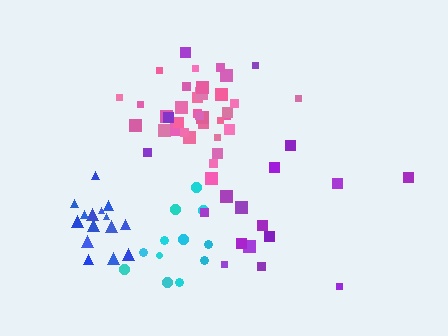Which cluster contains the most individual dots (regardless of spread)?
Pink (33).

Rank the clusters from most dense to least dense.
blue, pink, cyan, purple.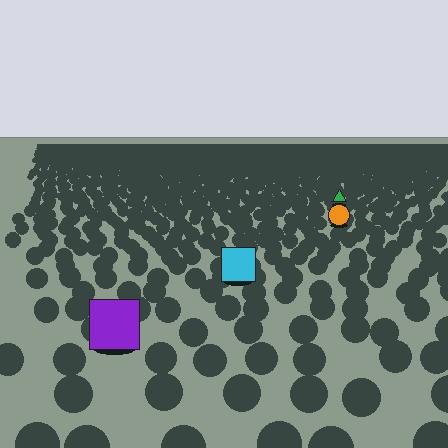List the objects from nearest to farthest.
From nearest to farthest: the purple square, the cyan square, the orange circle, the green triangle.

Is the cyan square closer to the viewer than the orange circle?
Yes. The cyan square is closer — you can tell from the texture gradient: the ground texture is coarser near it.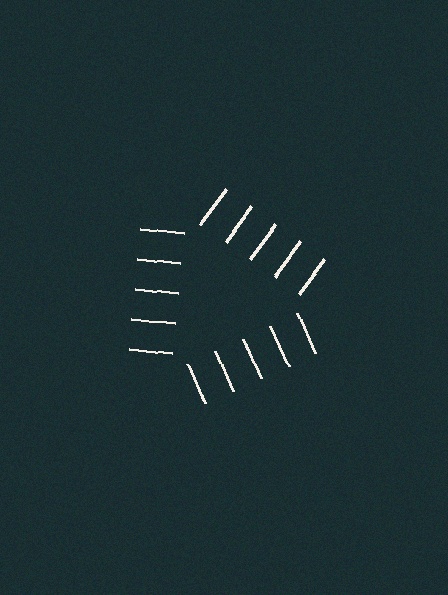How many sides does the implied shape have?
3 sides — the line-ends trace a triangle.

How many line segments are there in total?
15 — 5 along each of the 3 edges.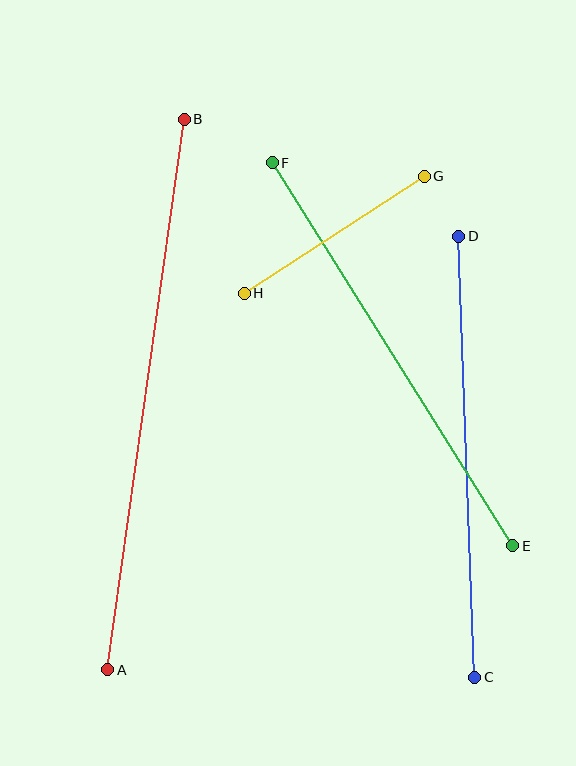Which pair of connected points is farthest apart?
Points A and B are farthest apart.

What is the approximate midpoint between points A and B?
The midpoint is at approximately (146, 395) pixels.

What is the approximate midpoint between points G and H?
The midpoint is at approximately (334, 235) pixels.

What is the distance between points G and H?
The distance is approximately 215 pixels.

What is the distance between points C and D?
The distance is approximately 441 pixels.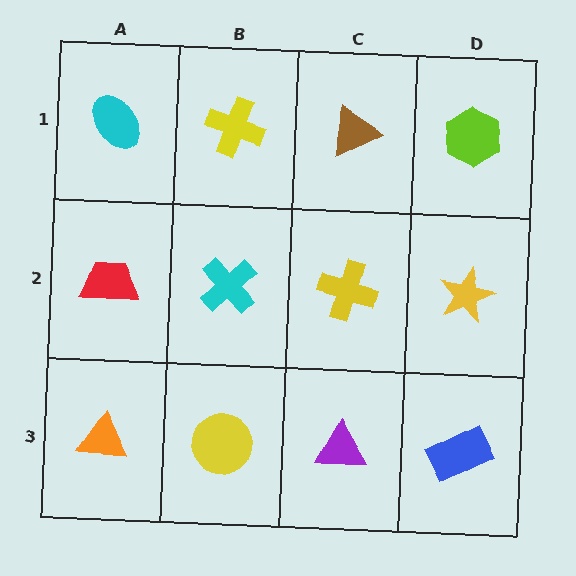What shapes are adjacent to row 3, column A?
A red trapezoid (row 2, column A), a yellow circle (row 3, column B).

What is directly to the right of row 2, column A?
A cyan cross.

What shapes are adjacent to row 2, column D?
A lime hexagon (row 1, column D), a blue rectangle (row 3, column D), a yellow cross (row 2, column C).